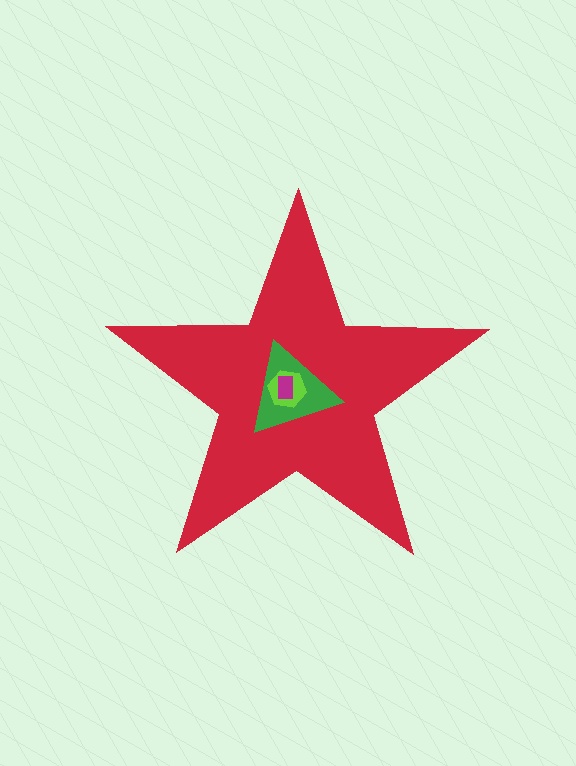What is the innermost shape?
The magenta rectangle.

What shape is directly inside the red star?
The green triangle.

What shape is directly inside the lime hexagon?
The magenta rectangle.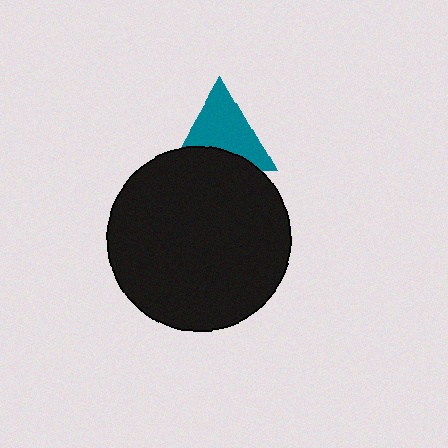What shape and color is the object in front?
The object in front is a black circle.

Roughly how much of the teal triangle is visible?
About half of it is visible (roughly 65%).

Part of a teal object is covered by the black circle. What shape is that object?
It is a triangle.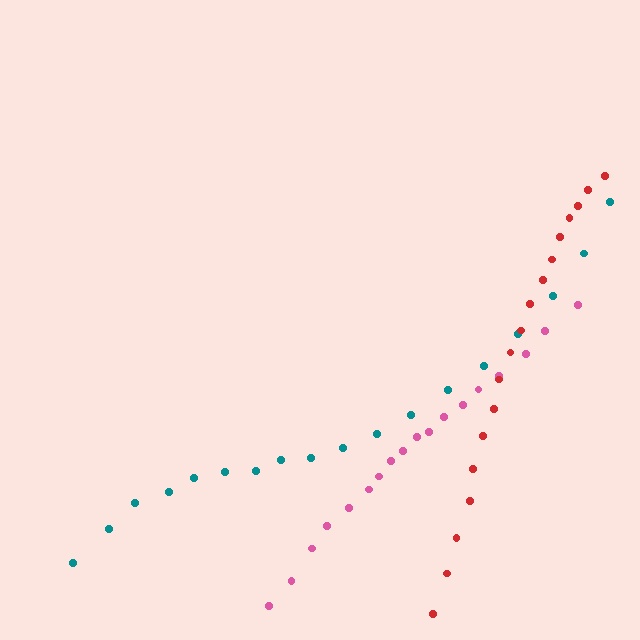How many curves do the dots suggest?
There are 3 distinct paths.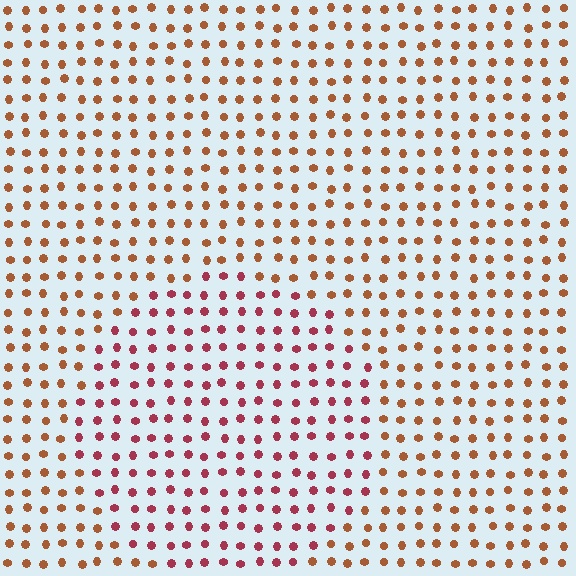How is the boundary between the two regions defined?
The boundary is defined purely by a slight shift in hue (about 36 degrees). Spacing, size, and orientation are identical on both sides.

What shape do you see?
I see a circle.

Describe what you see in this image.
The image is filled with small brown elements in a uniform arrangement. A circle-shaped region is visible where the elements are tinted to a slightly different hue, forming a subtle color boundary.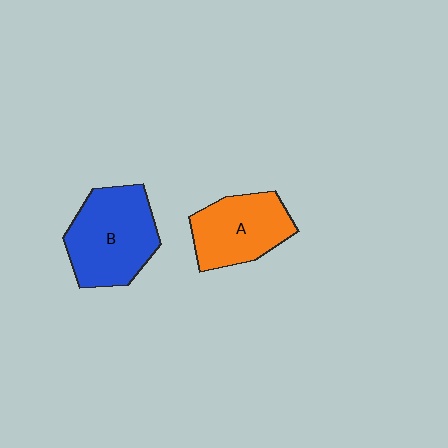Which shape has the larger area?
Shape B (blue).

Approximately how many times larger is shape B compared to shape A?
Approximately 1.2 times.